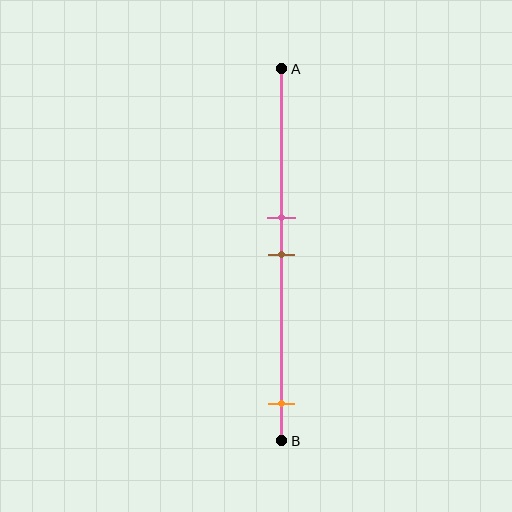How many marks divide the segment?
There are 3 marks dividing the segment.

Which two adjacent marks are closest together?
The pink and brown marks are the closest adjacent pair.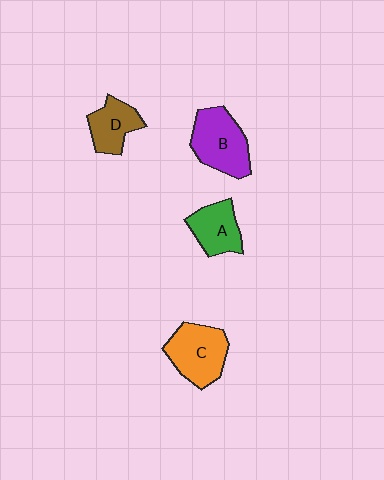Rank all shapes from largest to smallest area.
From largest to smallest: B (purple), C (orange), A (green), D (brown).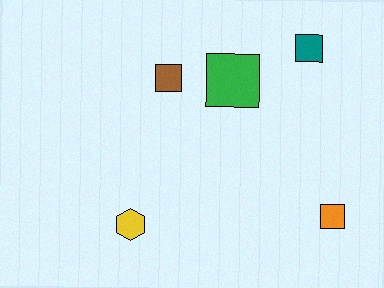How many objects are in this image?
There are 5 objects.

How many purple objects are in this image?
There are no purple objects.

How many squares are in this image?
There are 4 squares.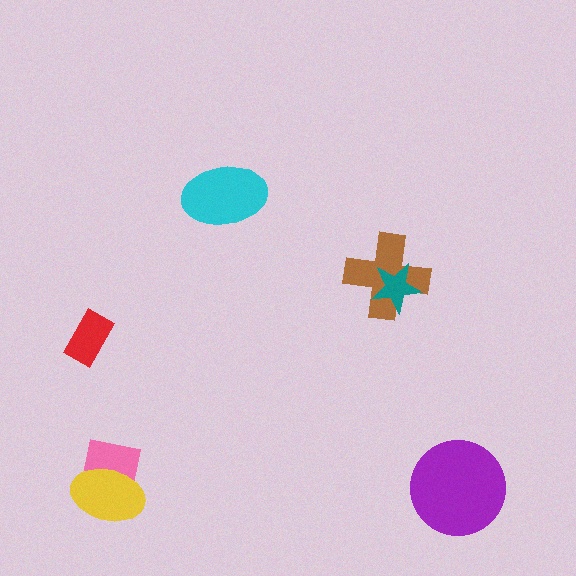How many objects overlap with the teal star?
1 object overlaps with the teal star.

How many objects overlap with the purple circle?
0 objects overlap with the purple circle.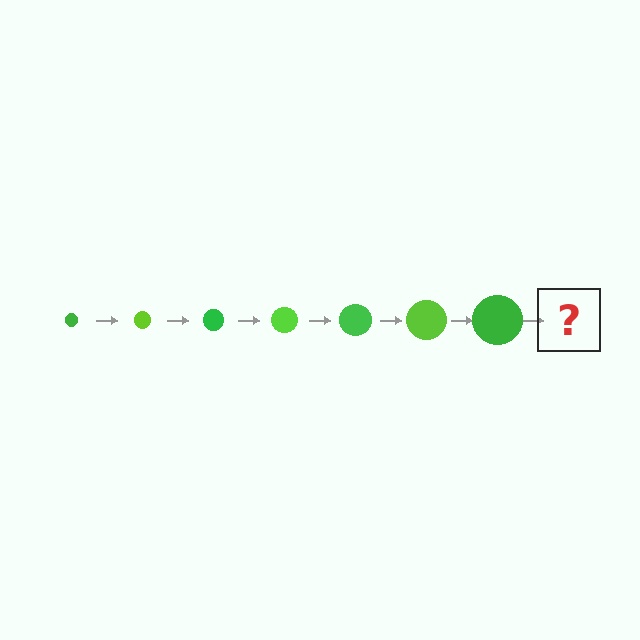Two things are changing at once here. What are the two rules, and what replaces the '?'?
The two rules are that the circle grows larger each step and the color cycles through green and lime. The '?' should be a lime circle, larger than the previous one.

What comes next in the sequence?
The next element should be a lime circle, larger than the previous one.